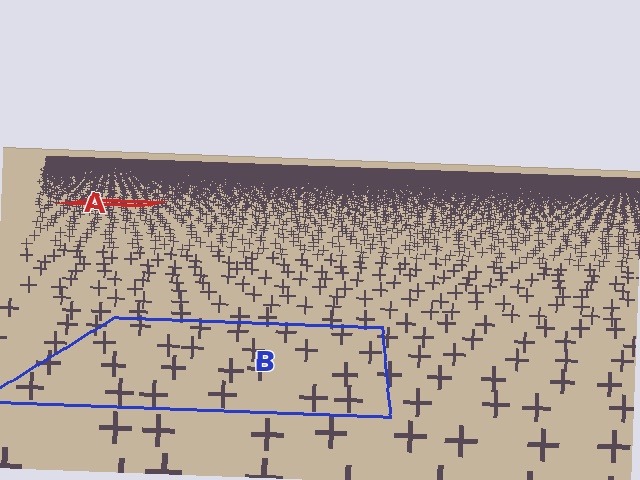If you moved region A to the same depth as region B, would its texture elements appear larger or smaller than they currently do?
They would appear larger. At a closer depth, the same texture elements are projected at a bigger on-screen size.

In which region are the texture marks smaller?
The texture marks are smaller in region A, because it is farther away.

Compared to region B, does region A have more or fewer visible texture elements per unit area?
Region A has more texture elements per unit area — they are packed more densely because it is farther away.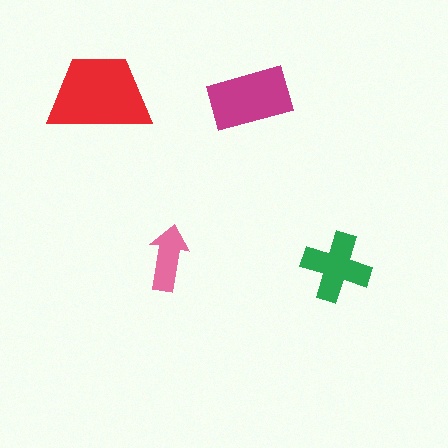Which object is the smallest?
The pink arrow.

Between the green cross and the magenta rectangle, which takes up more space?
The magenta rectangle.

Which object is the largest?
The red trapezoid.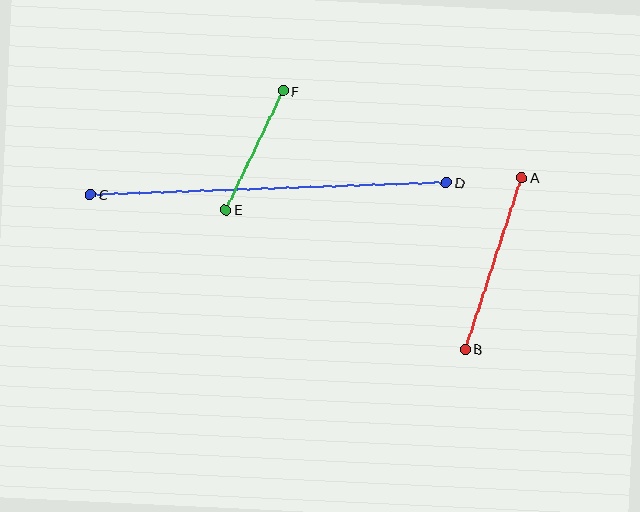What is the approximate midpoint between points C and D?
The midpoint is at approximately (268, 189) pixels.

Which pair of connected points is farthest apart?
Points C and D are farthest apart.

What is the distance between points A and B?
The distance is approximately 180 pixels.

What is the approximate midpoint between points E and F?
The midpoint is at approximately (254, 150) pixels.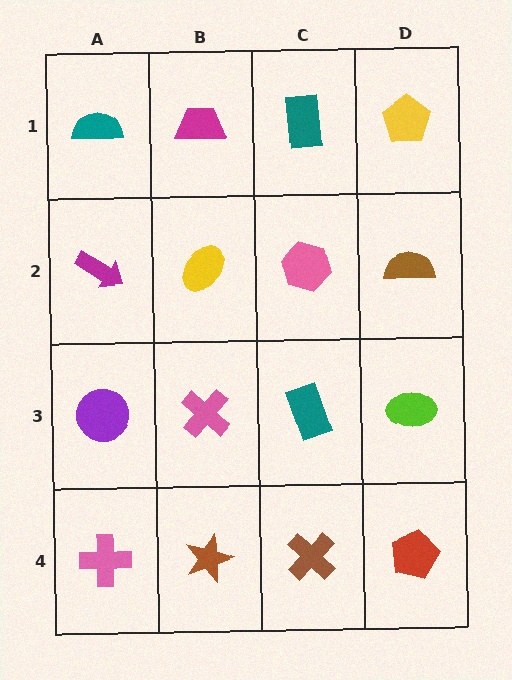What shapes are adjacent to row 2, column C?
A teal rectangle (row 1, column C), a teal rectangle (row 3, column C), a yellow ellipse (row 2, column B), a brown semicircle (row 2, column D).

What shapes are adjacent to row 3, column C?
A pink hexagon (row 2, column C), a brown cross (row 4, column C), a pink cross (row 3, column B), a lime ellipse (row 3, column D).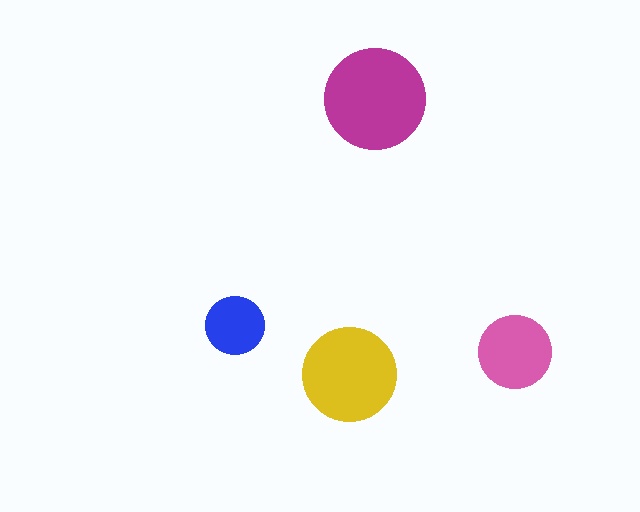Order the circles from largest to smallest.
the magenta one, the yellow one, the pink one, the blue one.